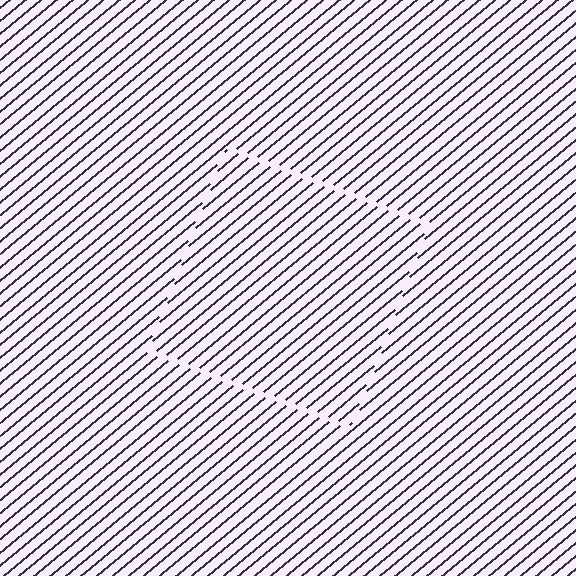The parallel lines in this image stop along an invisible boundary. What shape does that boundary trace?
An illusory square. The interior of the shape contains the same grating, shifted by half a period — the contour is defined by the phase discontinuity where line-ends from the inner and outer gratings abut.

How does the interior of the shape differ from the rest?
The interior of the shape contains the same grating, shifted by half a period — the contour is defined by the phase discontinuity where line-ends from the inner and outer gratings abut.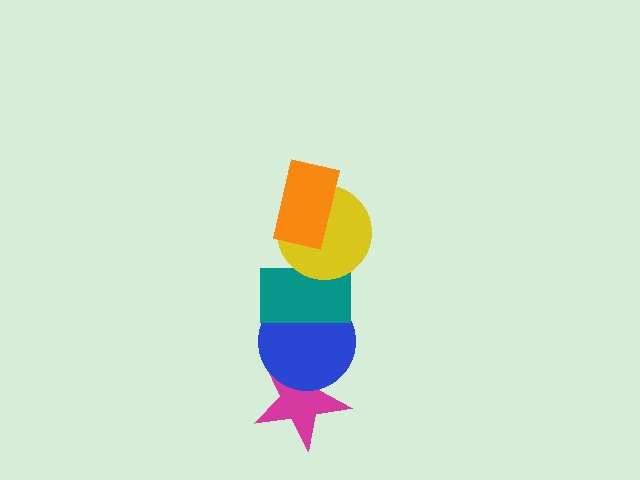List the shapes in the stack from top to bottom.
From top to bottom: the orange rectangle, the yellow circle, the teal rectangle, the blue circle, the magenta star.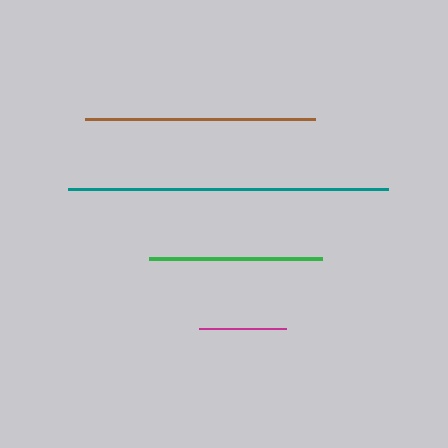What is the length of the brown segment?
The brown segment is approximately 230 pixels long.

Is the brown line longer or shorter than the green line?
The brown line is longer than the green line.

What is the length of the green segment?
The green segment is approximately 173 pixels long.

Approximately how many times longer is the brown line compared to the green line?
The brown line is approximately 1.3 times the length of the green line.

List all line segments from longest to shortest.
From longest to shortest: teal, brown, green, magenta.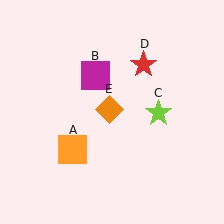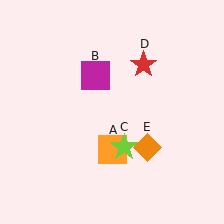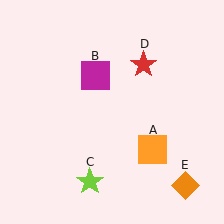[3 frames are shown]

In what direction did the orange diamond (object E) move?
The orange diamond (object E) moved down and to the right.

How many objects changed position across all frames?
3 objects changed position: orange square (object A), lime star (object C), orange diamond (object E).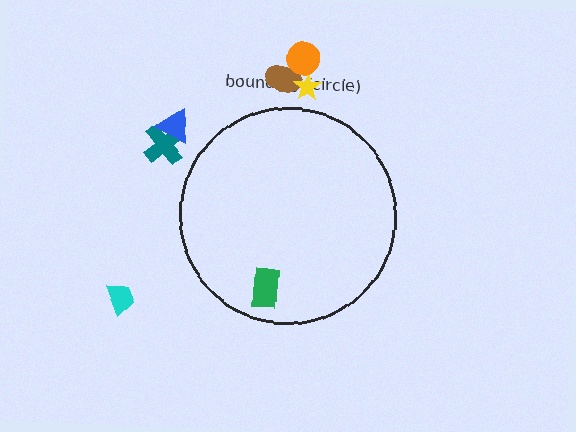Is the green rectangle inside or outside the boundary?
Inside.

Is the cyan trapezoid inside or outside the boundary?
Outside.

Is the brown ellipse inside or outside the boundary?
Outside.